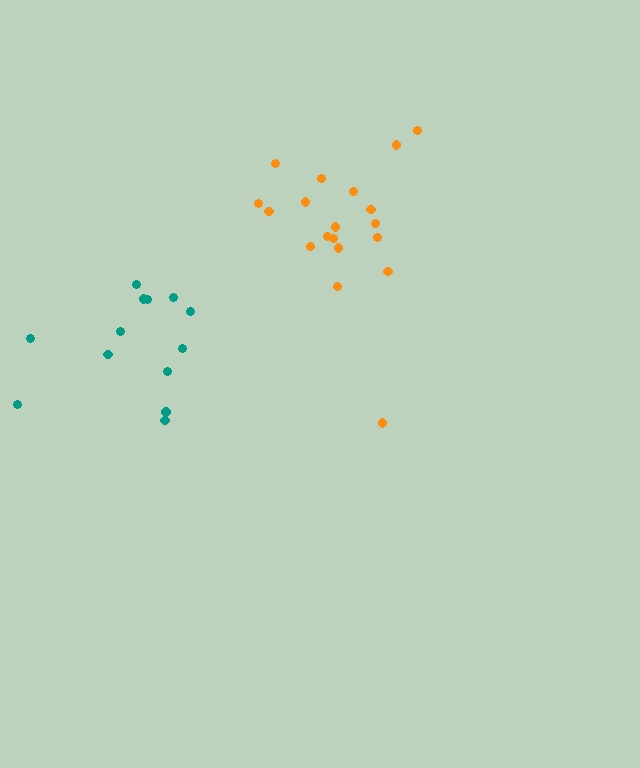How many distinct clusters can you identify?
There are 2 distinct clusters.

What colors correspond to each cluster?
The clusters are colored: teal, orange.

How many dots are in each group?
Group 1: 13 dots, Group 2: 19 dots (32 total).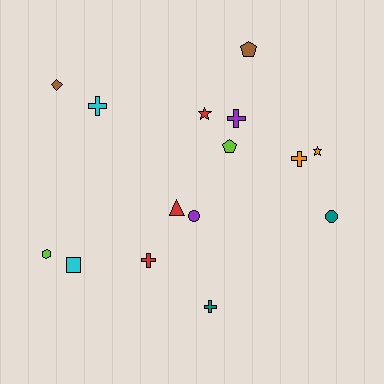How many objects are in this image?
There are 15 objects.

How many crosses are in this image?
There are 5 crosses.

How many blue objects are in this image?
There are no blue objects.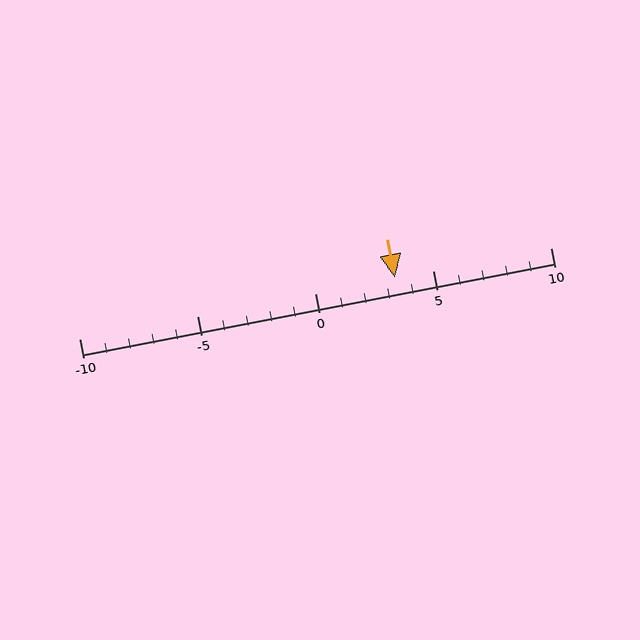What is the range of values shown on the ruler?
The ruler shows values from -10 to 10.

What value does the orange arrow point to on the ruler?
The orange arrow points to approximately 3.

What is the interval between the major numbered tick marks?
The major tick marks are spaced 5 units apart.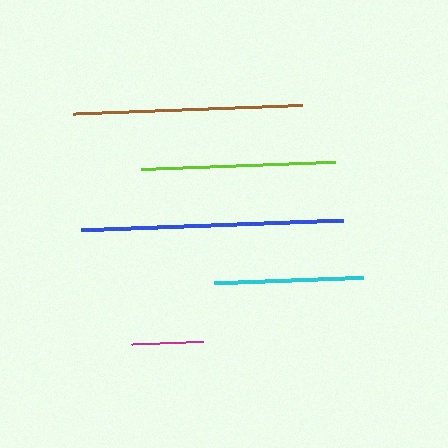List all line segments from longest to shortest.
From longest to shortest: blue, brown, lime, cyan, magenta.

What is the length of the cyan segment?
The cyan segment is approximately 150 pixels long.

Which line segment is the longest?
The blue line is the longest at approximately 262 pixels.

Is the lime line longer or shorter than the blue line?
The blue line is longer than the lime line.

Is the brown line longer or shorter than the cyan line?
The brown line is longer than the cyan line.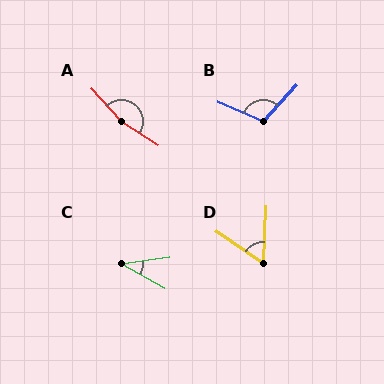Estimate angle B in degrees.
Approximately 110 degrees.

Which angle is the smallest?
C, at approximately 36 degrees.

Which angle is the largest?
A, at approximately 165 degrees.